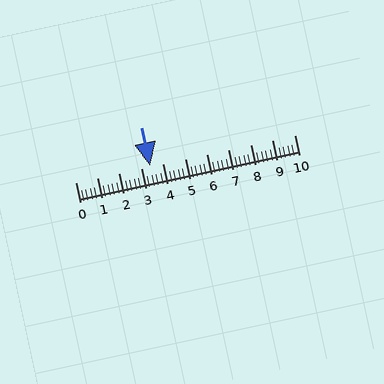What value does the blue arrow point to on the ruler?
The blue arrow points to approximately 3.4.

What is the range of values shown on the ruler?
The ruler shows values from 0 to 10.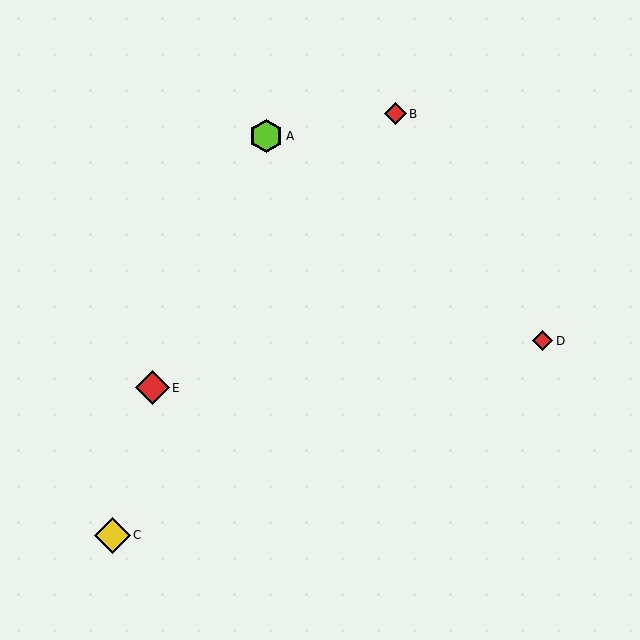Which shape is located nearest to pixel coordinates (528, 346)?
The red diamond (labeled D) at (543, 341) is nearest to that location.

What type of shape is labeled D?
Shape D is a red diamond.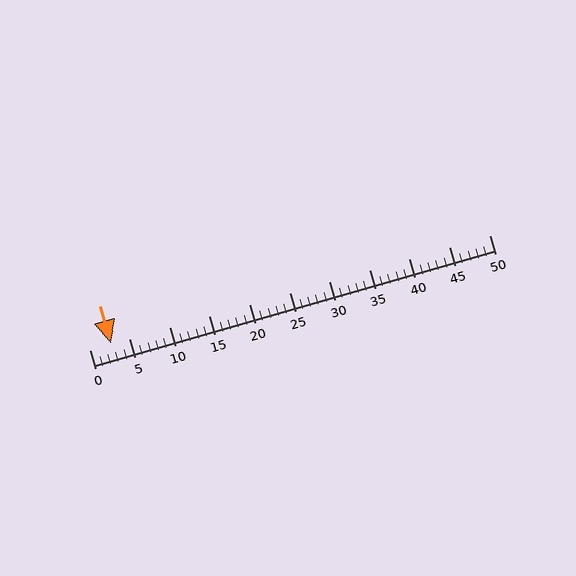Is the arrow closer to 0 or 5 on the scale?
The arrow is closer to 5.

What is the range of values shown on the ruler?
The ruler shows values from 0 to 50.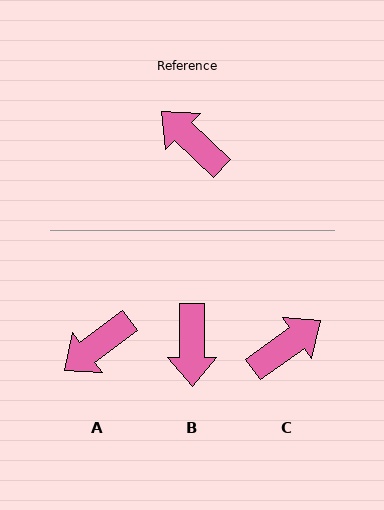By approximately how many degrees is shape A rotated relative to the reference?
Approximately 81 degrees counter-clockwise.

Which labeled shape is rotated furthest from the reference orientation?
B, about 134 degrees away.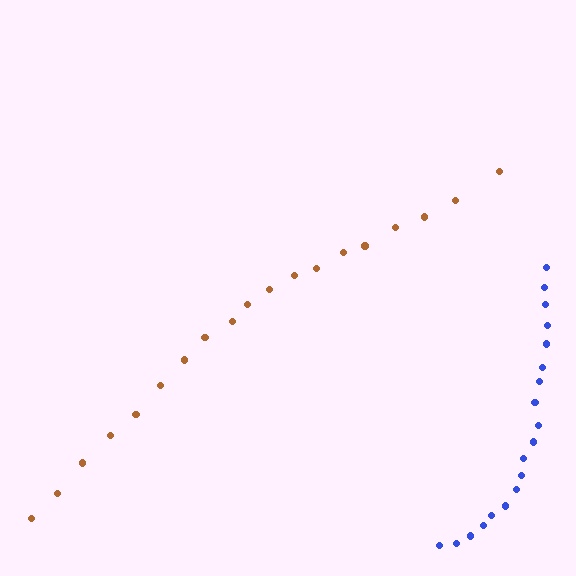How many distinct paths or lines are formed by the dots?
There are 2 distinct paths.